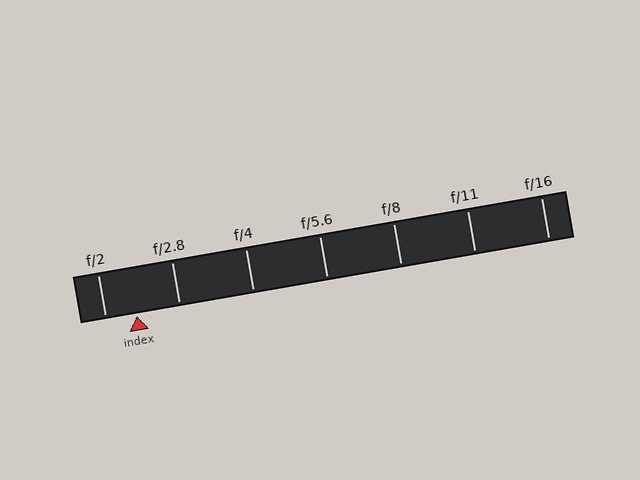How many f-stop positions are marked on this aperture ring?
There are 7 f-stop positions marked.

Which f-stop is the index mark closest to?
The index mark is closest to f/2.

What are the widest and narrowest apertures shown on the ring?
The widest aperture shown is f/2 and the narrowest is f/16.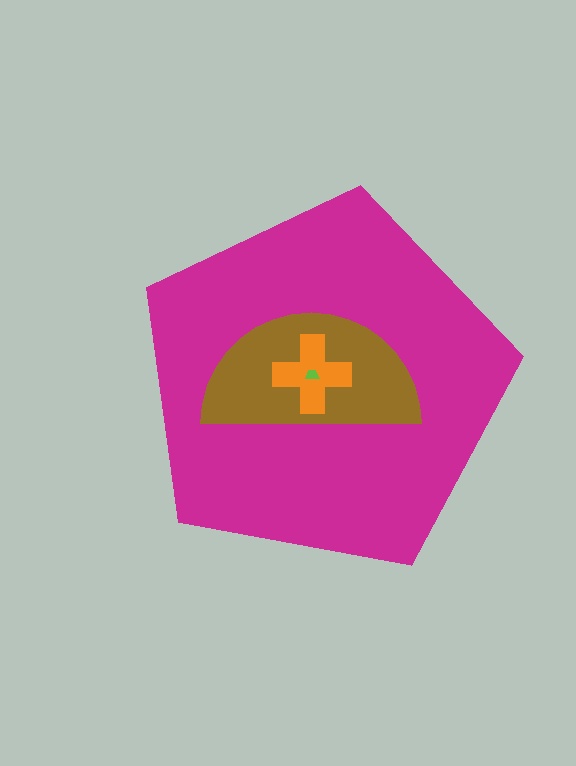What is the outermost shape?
The magenta pentagon.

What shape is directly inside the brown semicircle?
The orange cross.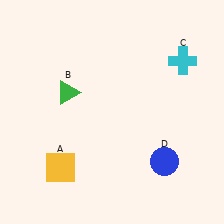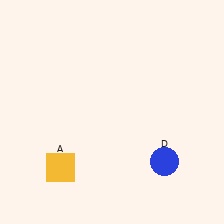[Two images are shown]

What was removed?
The green triangle (B), the cyan cross (C) were removed in Image 2.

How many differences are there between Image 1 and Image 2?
There are 2 differences between the two images.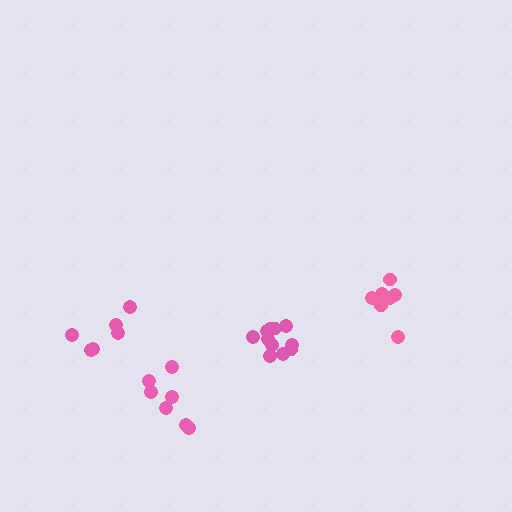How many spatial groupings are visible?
There are 4 spatial groupings.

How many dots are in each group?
Group 1: 11 dots, Group 2: 7 dots, Group 3: 7 dots, Group 4: 6 dots (31 total).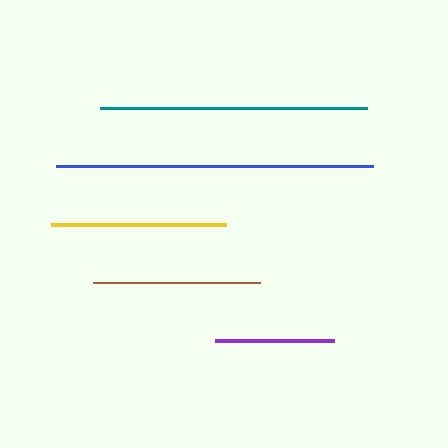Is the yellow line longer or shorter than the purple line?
The yellow line is longer than the purple line.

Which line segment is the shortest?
The purple line is the shortest at approximately 119 pixels.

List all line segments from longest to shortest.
From longest to shortest: blue, teal, yellow, brown, purple.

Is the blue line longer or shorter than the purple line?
The blue line is longer than the purple line.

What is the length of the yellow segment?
The yellow segment is approximately 175 pixels long.